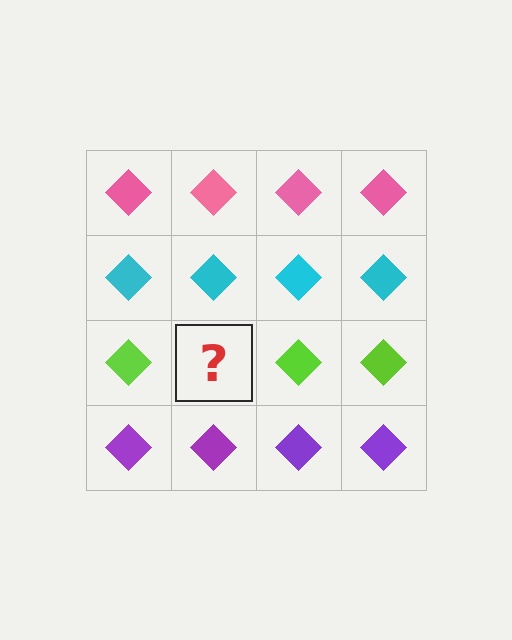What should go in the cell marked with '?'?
The missing cell should contain a lime diamond.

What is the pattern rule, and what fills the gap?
The rule is that each row has a consistent color. The gap should be filled with a lime diamond.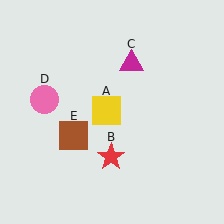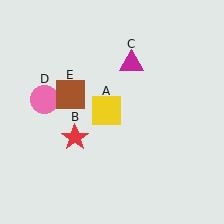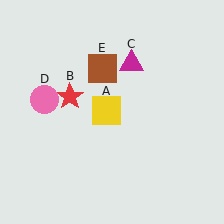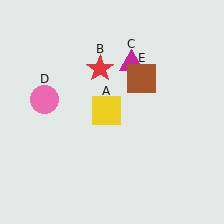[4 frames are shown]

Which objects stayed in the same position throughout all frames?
Yellow square (object A) and magenta triangle (object C) and pink circle (object D) remained stationary.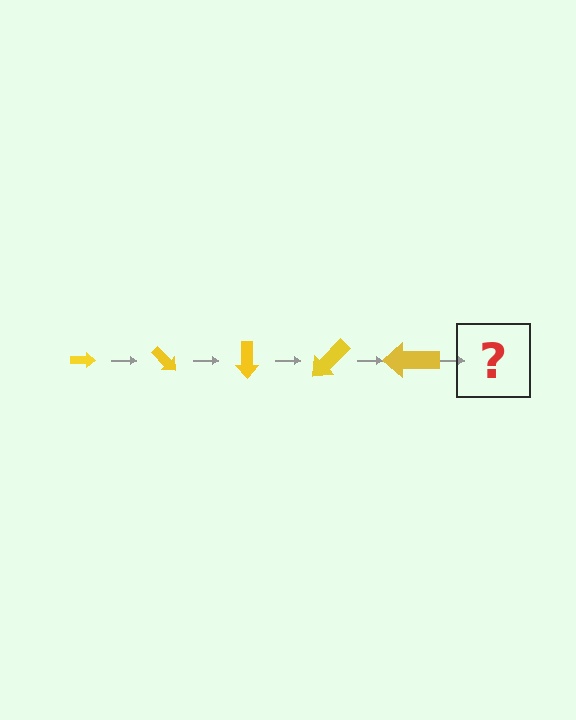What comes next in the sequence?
The next element should be an arrow, larger than the previous one and rotated 225 degrees from the start.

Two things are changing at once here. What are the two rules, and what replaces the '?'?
The two rules are that the arrow grows larger each step and it rotates 45 degrees each step. The '?' should be an arrow, larger than the previous one and rotated 225 degrees from the start.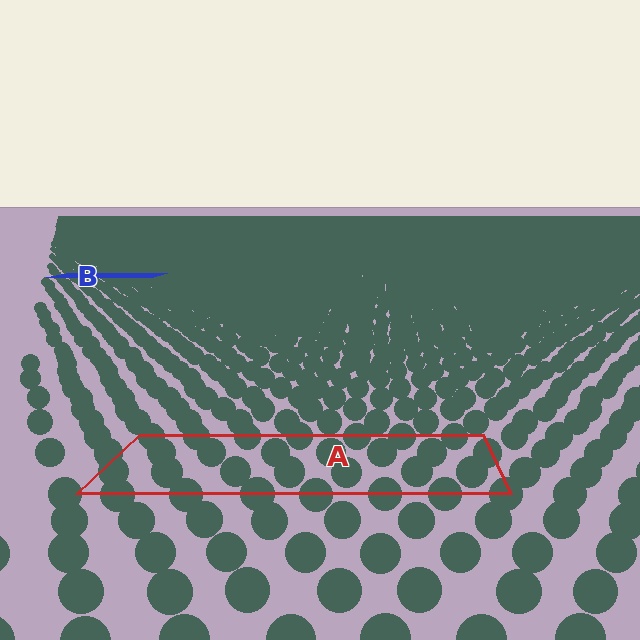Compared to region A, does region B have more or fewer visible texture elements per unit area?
Region B has more texture elements per unit area — they are packed more densely because it is farther away.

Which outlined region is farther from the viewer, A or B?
Region B is farther from the viewer — the texture elements inside it appear smaller and more densely packed.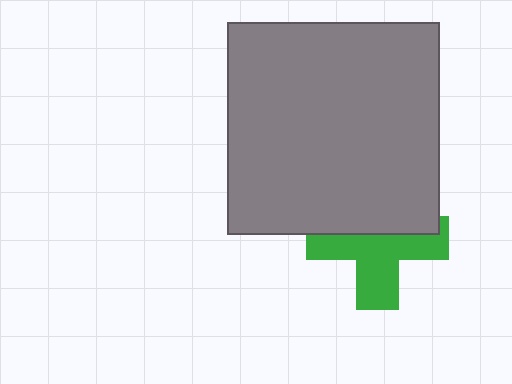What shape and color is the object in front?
The object in front is a gray square.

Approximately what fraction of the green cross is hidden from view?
Roughly 45% of the green cross is hidden behind the gray square.